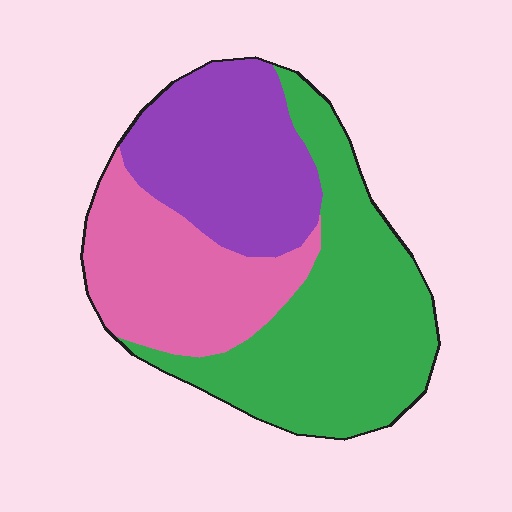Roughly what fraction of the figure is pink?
Pink covers 27% of the figure.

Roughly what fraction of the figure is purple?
Purple covers 29% of the figure.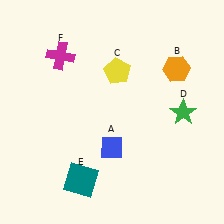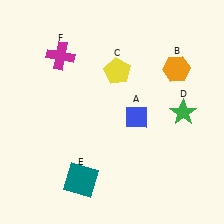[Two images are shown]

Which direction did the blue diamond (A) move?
The blue diamond (A) moved up.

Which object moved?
The blue diamond (A) moved up.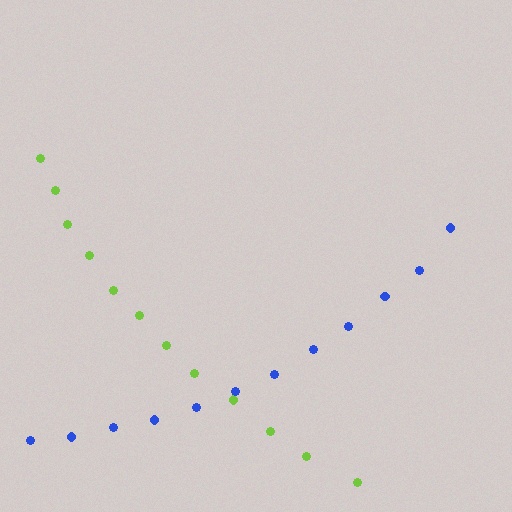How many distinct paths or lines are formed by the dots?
There are 2 distinct paths.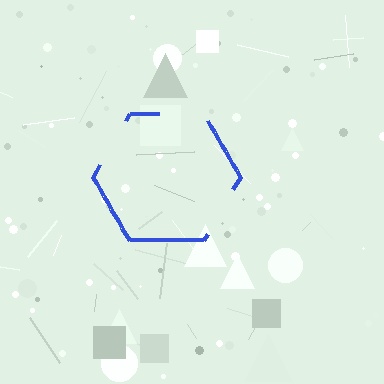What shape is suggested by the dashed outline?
The dashed outline suggests a hexagon.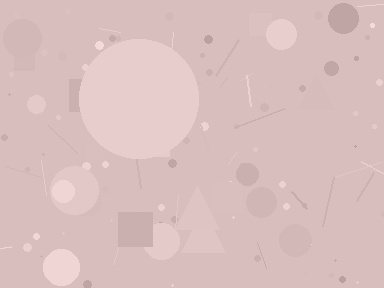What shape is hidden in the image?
A circle is hidden in the image.